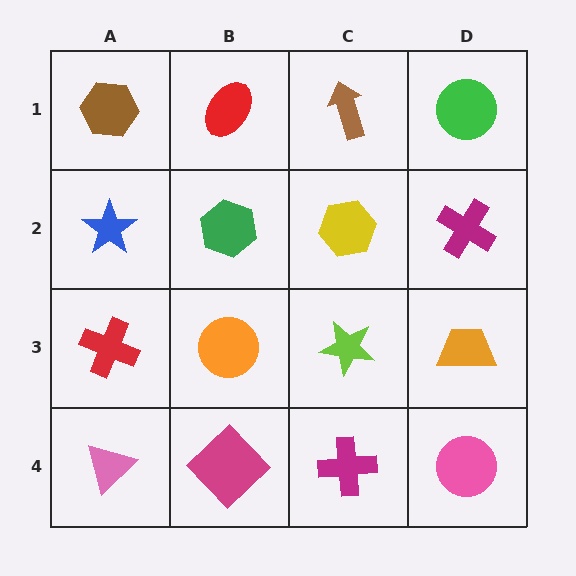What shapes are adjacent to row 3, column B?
A green hexagon (row 2, column B), a magenta diamond (row 4, column B), a red cross (row 3, column A), a lime star (row 3, column C).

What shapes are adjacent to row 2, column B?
A red ellipse (row 1, column B), an orange circle (row 3, column B), a blue star (row 2, column A), a yellow hexagon (row 2, column C).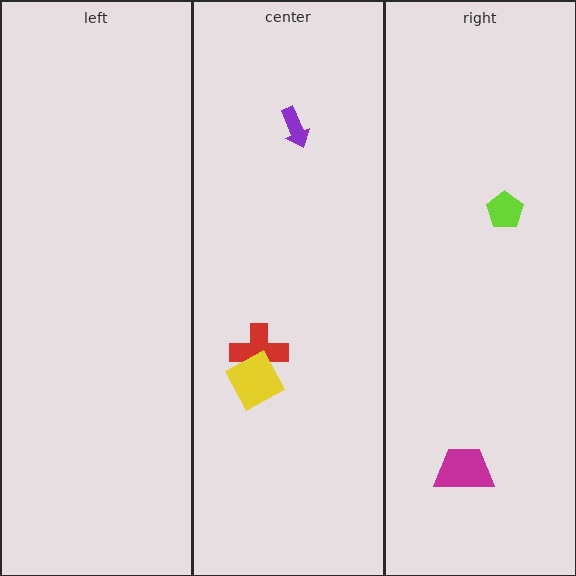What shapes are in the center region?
The red cross, the purple arrow, the yellow diamond.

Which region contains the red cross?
The center region.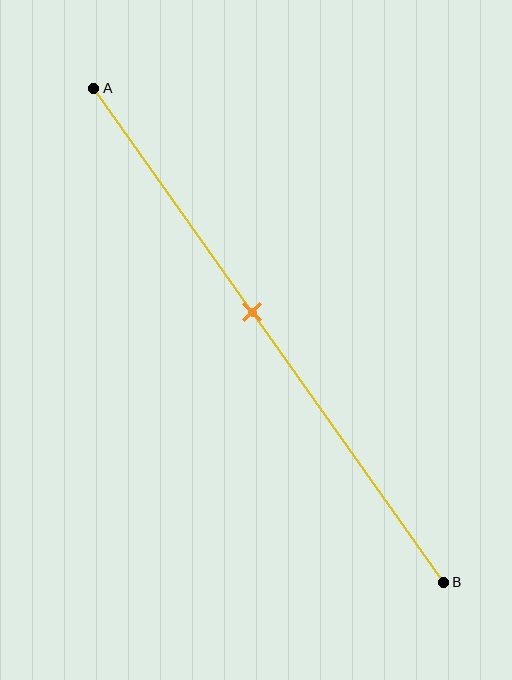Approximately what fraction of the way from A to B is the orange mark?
The orange mark is approximately 45% of the way from A to B.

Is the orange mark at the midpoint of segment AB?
No, the mark is at about 45% from A, not at the 50% midpoint.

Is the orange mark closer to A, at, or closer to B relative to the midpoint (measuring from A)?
The orange mark is closer to point A than the midpoint of segment AB.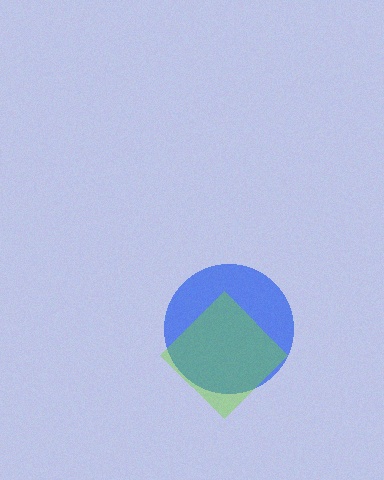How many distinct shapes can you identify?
There are 2 distinct shapes: a blue circle, a lime diamond.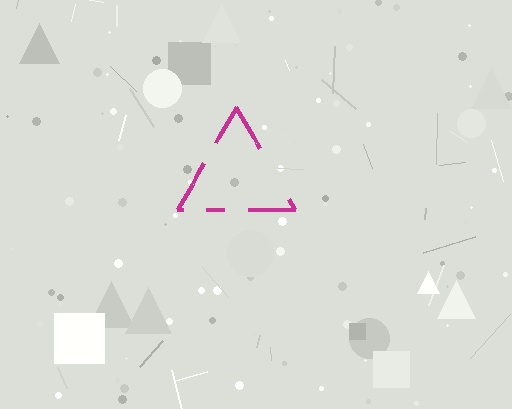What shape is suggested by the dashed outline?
The dashed outline suggests a triangle.